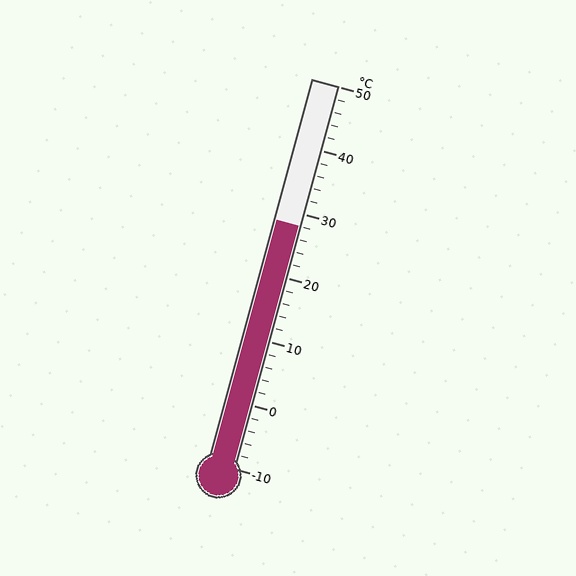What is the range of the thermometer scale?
The thermometer scale ranges from -10°C to 50°C.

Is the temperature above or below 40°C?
The temperature is below 40°C.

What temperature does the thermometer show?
The thermometer shows approximately 28°C.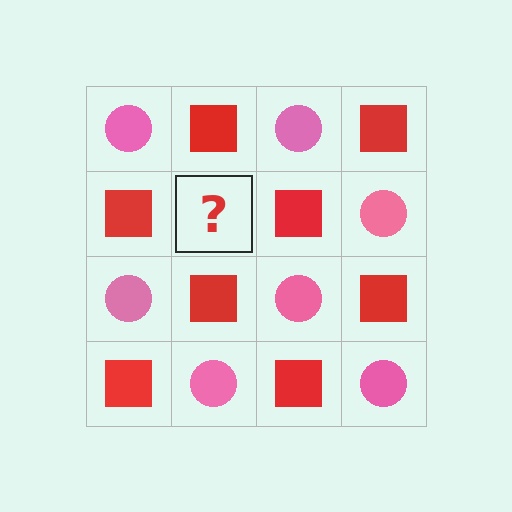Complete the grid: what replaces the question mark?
The question mark should be replaced with a pink circle.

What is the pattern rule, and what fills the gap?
The rule is that it alternates pink circle and red square in a checkerboard pattern. The gap should be filled with a pink circle.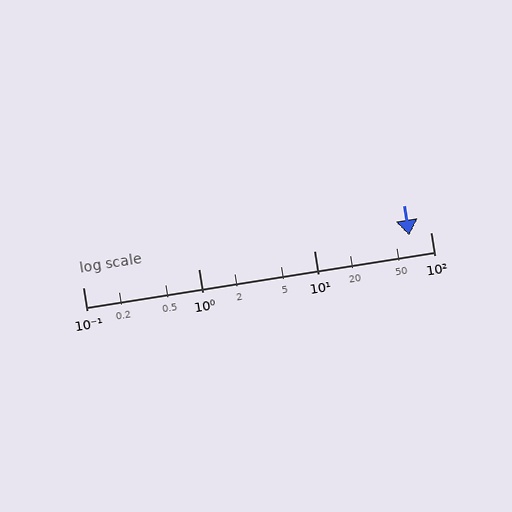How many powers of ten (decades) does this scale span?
The scale spans 3 decades, from 0.1 to 100.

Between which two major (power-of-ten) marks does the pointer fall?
The pointer is between 10 and 100.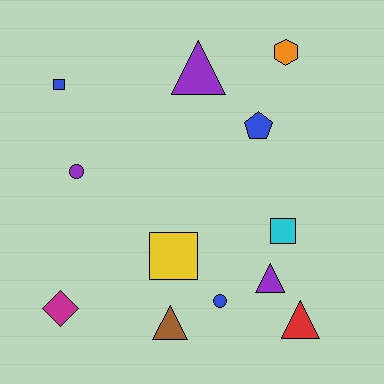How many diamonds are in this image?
There is 1 diamond.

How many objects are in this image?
There are 12 objects.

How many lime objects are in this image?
There are no lime objects.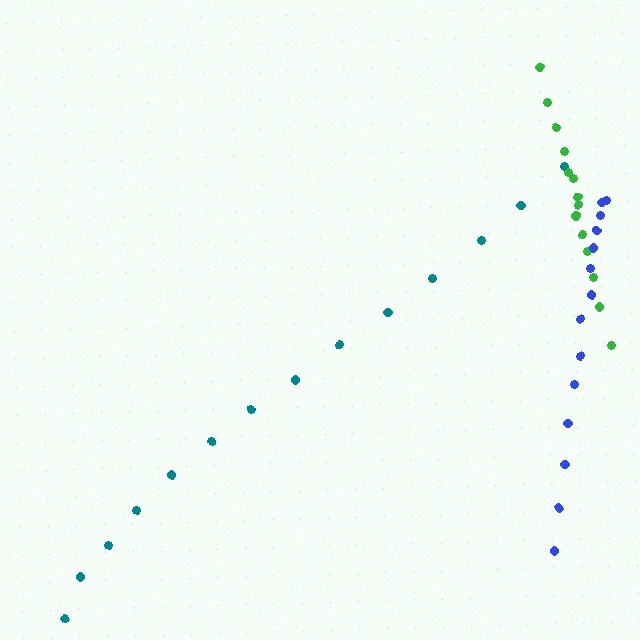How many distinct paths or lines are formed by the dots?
There are 3 distinct paths.